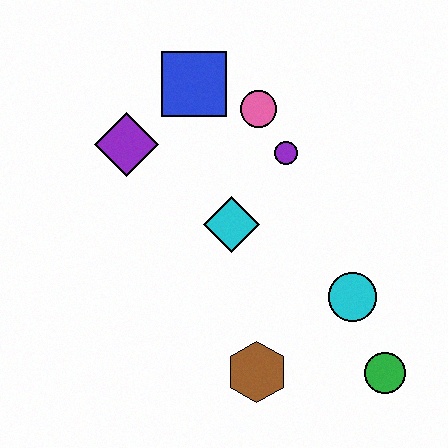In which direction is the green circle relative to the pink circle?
The green circle is below the pink circle.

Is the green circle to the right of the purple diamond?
Yes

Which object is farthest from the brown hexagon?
The blue square is farthest from the brown hexagon.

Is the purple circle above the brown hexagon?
Yes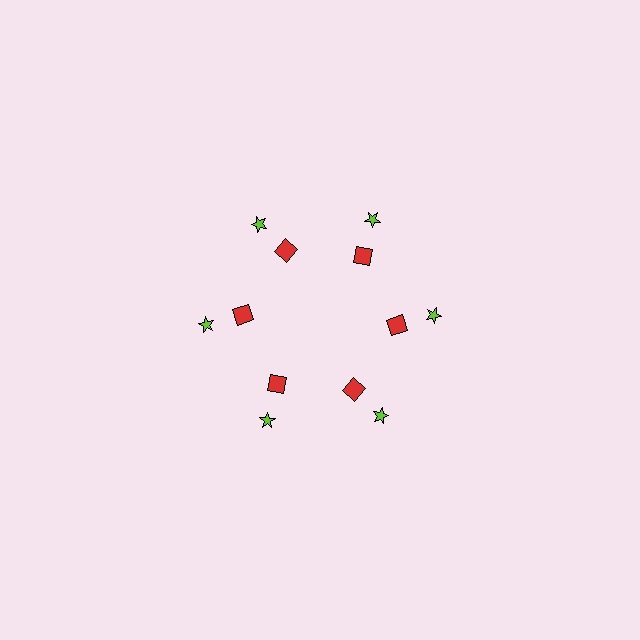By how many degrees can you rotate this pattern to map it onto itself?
The pattern maps onto itself every 60 degrees of rotation.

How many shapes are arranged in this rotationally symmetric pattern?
There are 12 shapes, arranged in 6 groups of 2.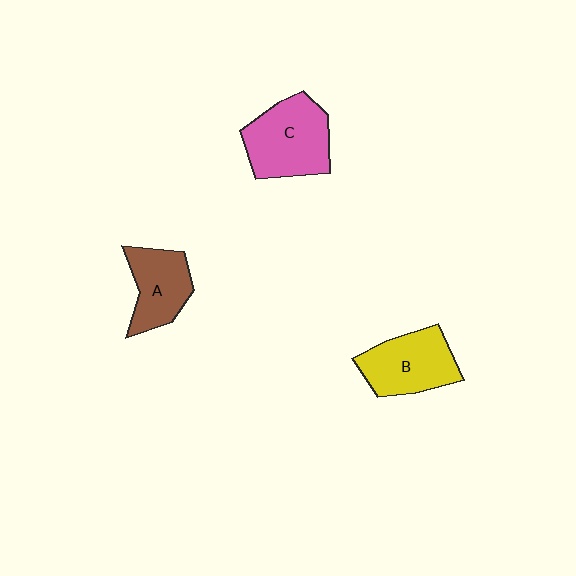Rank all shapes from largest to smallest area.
From largest to smallest: C (pink), B (yellow), A (brown).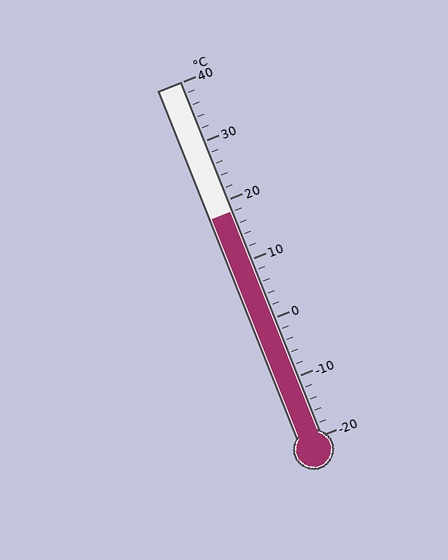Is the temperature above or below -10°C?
The temperature is above -10°C.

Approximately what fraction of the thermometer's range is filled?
The thermometer is filled to approximately 65% of its range.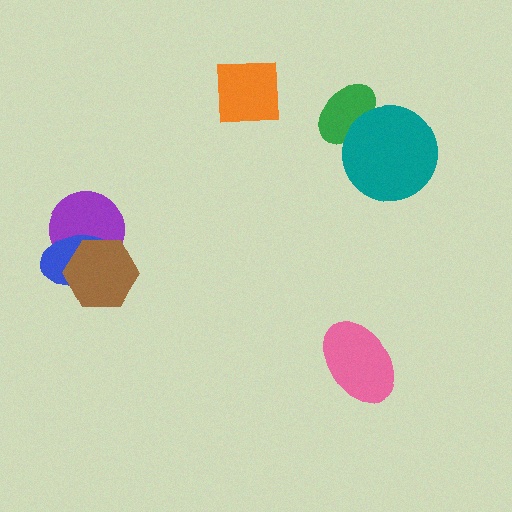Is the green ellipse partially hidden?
Yes, it is partially covered by another shape.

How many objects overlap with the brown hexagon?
2 objects overlap with the brown hexagon.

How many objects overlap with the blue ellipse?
2 objects overlap with the blue ellipse.